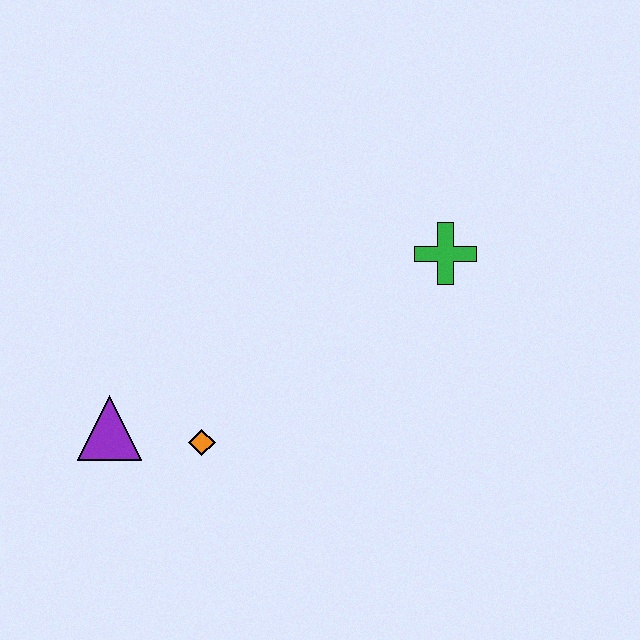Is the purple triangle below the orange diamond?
No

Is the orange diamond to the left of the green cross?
Yes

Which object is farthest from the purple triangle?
The green cross is farthest from the purple triangle.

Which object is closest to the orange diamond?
The purple triangle is closest to the orange diamond.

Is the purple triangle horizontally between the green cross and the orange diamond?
No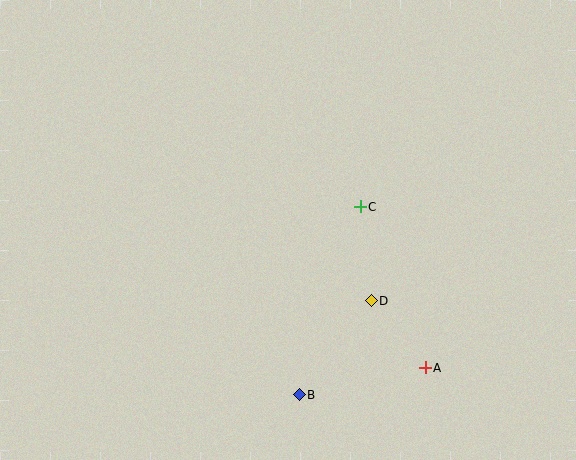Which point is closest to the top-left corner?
Point C is closest to the top-left corner.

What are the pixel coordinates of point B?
Point B is at (299, 395).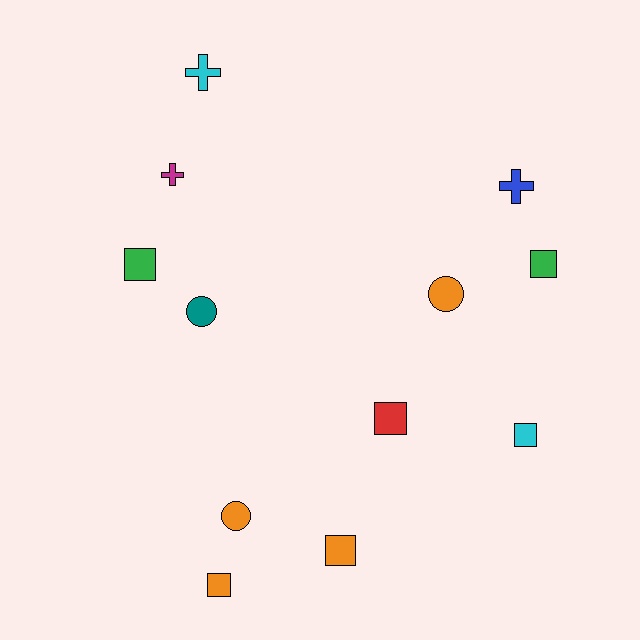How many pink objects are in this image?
There are no pink objects.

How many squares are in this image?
There are 6 squares.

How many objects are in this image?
There are 12 objects.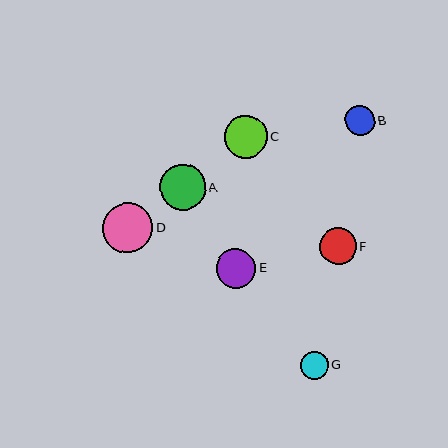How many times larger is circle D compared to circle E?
Circle D is approximately 1.3 times the size of circle E.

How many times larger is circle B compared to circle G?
Circle B is approximately 1.1 times the size of circle G.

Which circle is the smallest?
Circle G is the smallest with a size of approximately 27 pixels.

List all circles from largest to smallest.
From largest to smallest: D, A, C, E, F, B, G.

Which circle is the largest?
Circle D is the largest with a size of approximately 50 pixels.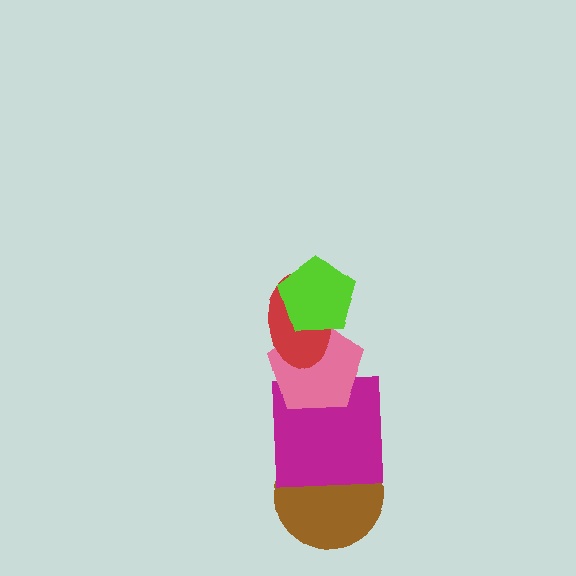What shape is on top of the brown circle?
The magenta square is on top of the brown circle.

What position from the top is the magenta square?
The magenta square is 4th from the top.